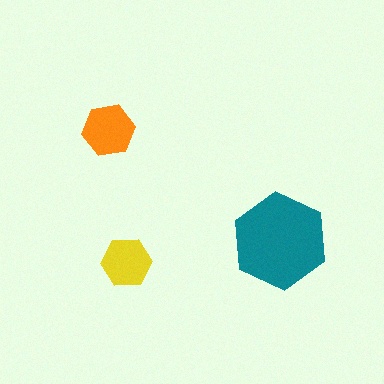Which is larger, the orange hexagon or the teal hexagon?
The teal one.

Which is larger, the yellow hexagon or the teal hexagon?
The teal one.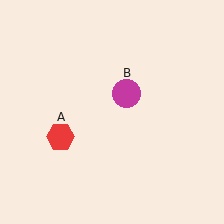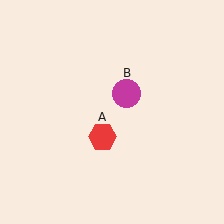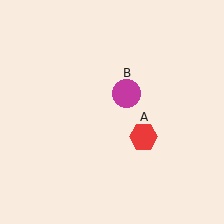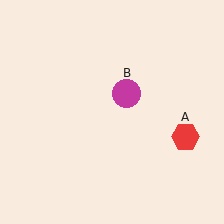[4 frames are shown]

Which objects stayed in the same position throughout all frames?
Magenta circle (object B) remained stationary.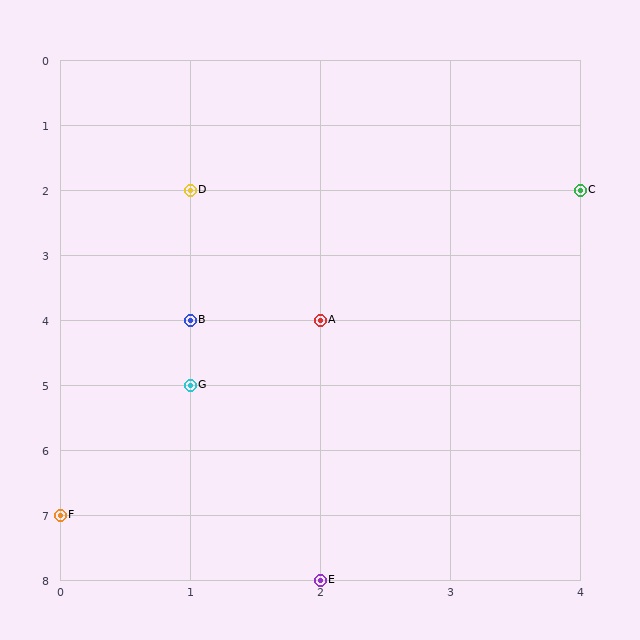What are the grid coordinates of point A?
Point A is at grid coordinates (2, 4).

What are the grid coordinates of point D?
Point D is at grid coordinates (1, 2).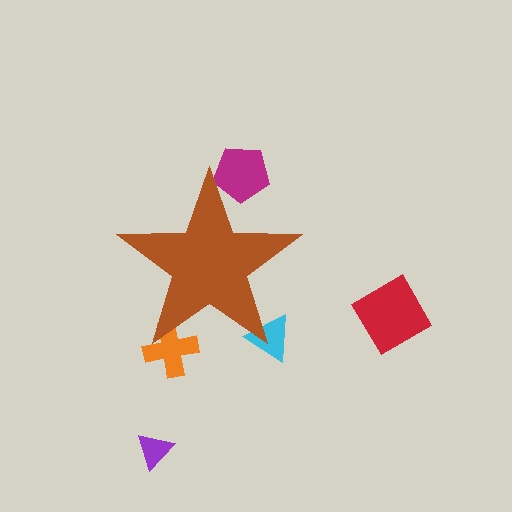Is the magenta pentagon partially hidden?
Yes, the magenta pentagon is partially hidden behind the brown star.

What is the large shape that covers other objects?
A brown star.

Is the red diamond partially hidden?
No, the red diamond is fully visible.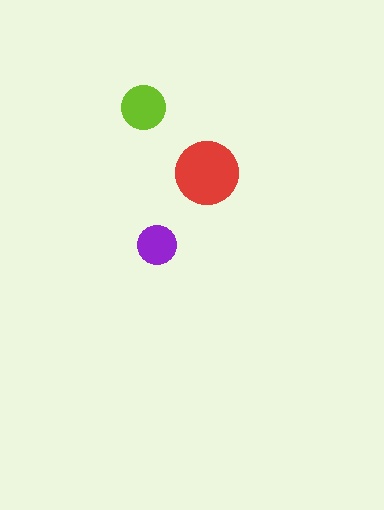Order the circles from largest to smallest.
the red one, the lime one, the purple one.